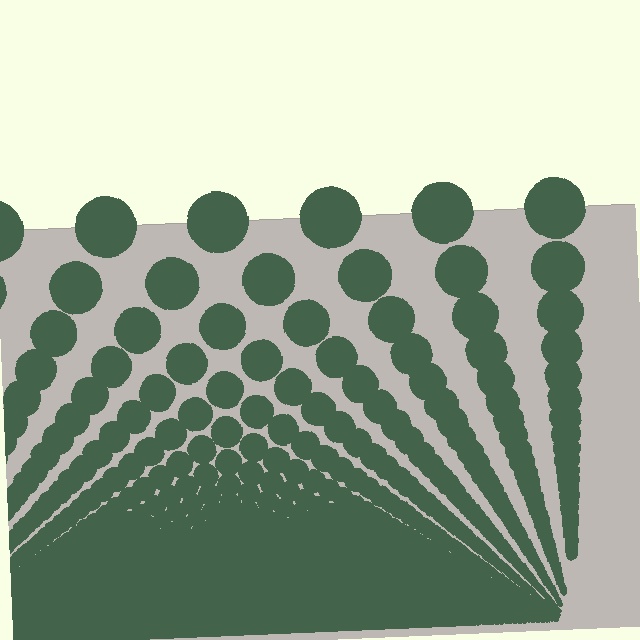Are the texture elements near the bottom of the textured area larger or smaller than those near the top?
Smaller. The gradient is inverted — elements near the bottom are smaller and denser.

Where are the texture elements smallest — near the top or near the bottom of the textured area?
Near the bottom.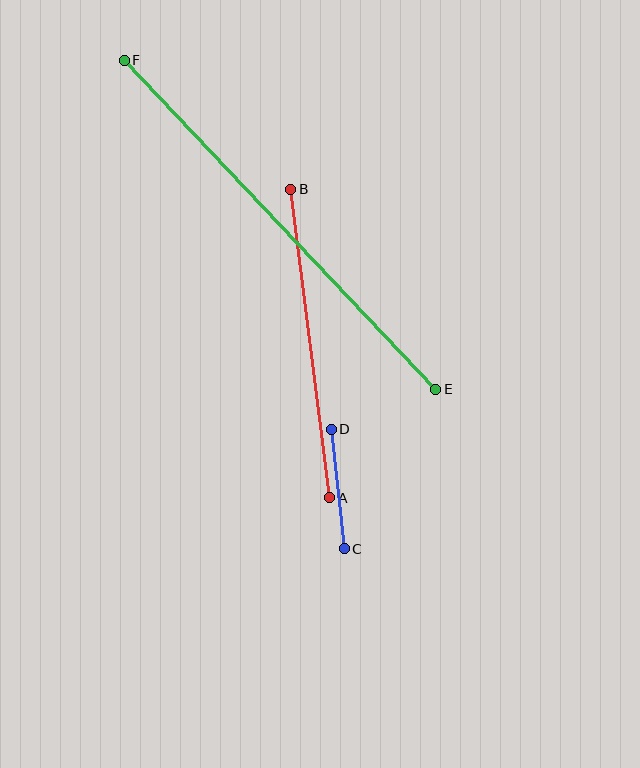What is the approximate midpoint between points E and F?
The midpoint is at approximately (280, 225) pixels.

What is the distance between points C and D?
The distance is approximately 120 pixels.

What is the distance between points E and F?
The distance is approximately 453 pixels.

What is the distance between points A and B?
The distance is approximately 311 pixels.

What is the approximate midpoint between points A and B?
The midpoint is at approximately (310, 344) pixels.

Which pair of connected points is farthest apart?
Points E and F are farthest apart.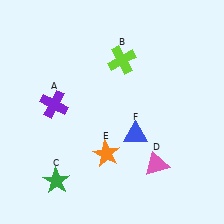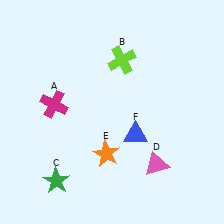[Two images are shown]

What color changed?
The cross (A) changed from purple in Image 1 to magenta in Image 2.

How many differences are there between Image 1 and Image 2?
There is 1 difference between the two images.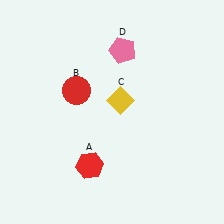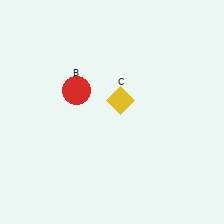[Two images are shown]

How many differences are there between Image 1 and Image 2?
There are 2 differences between the two images.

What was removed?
The pink pentagon (D), the red hexagon (A) were removed in Image 2.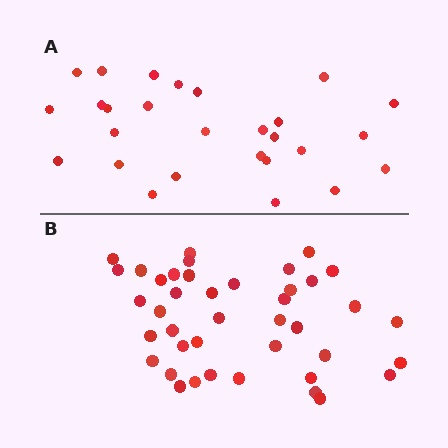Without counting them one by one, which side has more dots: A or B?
Region B (the bottom region) has more dots.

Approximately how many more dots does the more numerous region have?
Region B has approximately 15 more dots than region A.